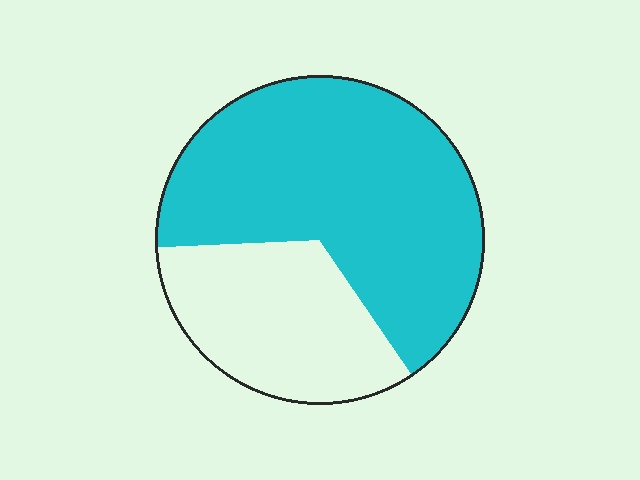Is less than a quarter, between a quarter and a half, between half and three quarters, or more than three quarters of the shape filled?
Between half and three quarters.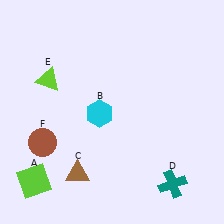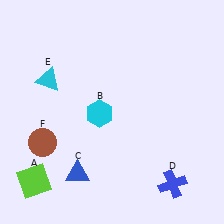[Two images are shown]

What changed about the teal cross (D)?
In Image 1, D is teal. In Image 2, it changed to blue.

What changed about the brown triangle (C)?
In Image 1, C is brown. In Image 2, it changed to blue.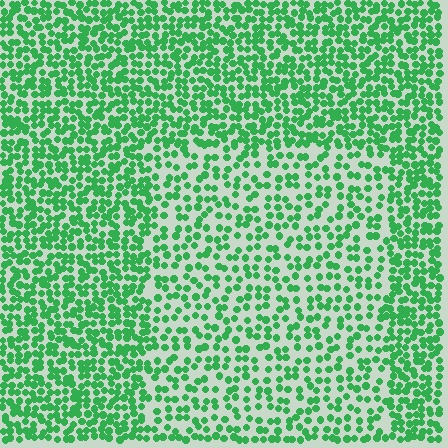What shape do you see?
I see a rectangle.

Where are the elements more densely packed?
The elements are more densely packed outside the rectangle boundary.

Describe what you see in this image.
The image contains small green elements arranged at two different densities. A rectangle-shaped region is visible where the elements are less densely packed than the surrounding area.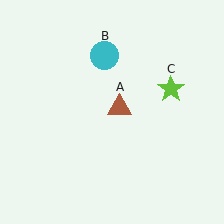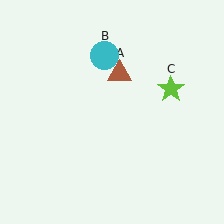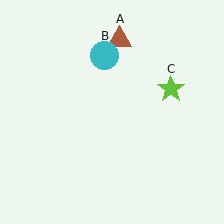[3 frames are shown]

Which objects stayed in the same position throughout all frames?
Cyan circle (object B) and lime star (object C) remained stationary.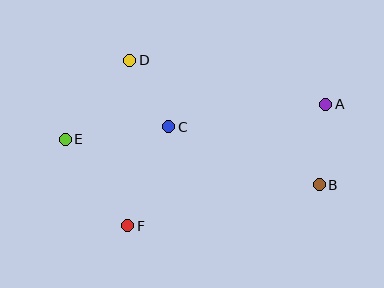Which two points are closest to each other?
Points C and D are closest to each other.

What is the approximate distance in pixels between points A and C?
The distance between A and C is approximately 159 pixels.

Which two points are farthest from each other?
Points A and E are farthest from each other.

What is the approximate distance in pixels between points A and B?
The distance between A and B is approximately 81 pixels.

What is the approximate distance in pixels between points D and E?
The distance between D and E is approximately 102 pixels.